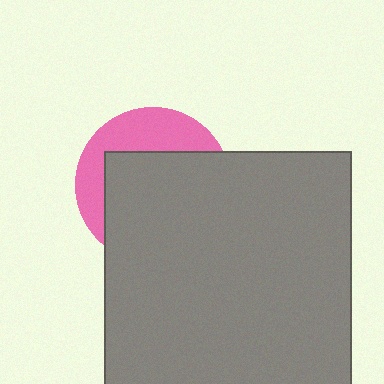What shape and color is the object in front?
The object in front is a gray square.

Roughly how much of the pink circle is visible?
A small part of it is visible (roughly 34%).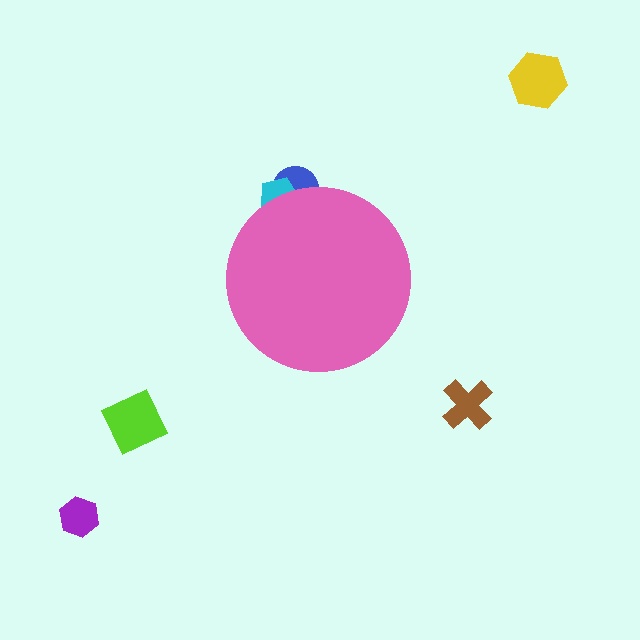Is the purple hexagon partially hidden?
No, the purple hexagon is fully visible.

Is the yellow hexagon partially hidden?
No, the yellow hexagon is fully visible.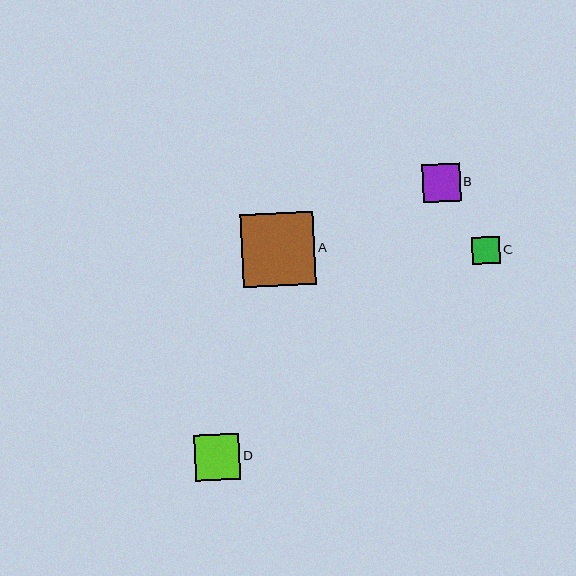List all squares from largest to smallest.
From largest to smallest: A, D, B, C.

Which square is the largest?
Square A is the largest with a size of approximately 73 pixels.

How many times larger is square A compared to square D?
Square A is approximately 1.6 times the size of square D.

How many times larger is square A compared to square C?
Square A is approximately 2.6 times the size of square C.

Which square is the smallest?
Square C is the smallest with a size of approximately 28 pixels.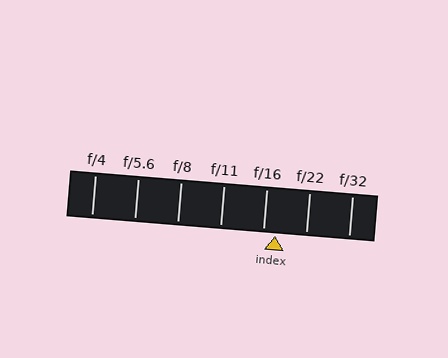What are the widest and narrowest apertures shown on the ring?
The widest aperture shown is f/4 and the narrowest is f/32.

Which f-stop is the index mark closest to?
The index mark is closest to f/16.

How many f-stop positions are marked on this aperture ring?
There are 7 f-stop positions marked.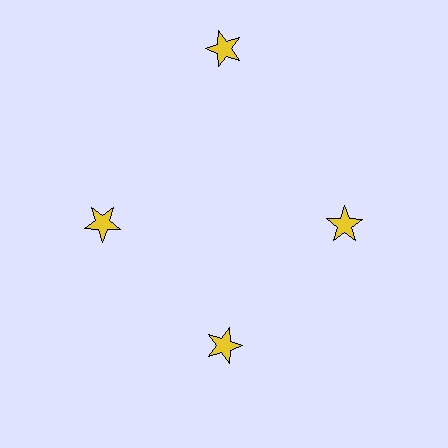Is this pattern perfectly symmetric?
No. The 4 yellow stars are arranged in a ring, but one element near the 12 o'clock position is pushed outward from the center, breaking the 4-fold rotational symmetry.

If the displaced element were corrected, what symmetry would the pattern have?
It would have 4-fold rotational symmetry — the pattern would map onto itself every 90 degrees.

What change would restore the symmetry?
The symmetry would be restored by moving it inward, back onto the ring so that all 4 stars sit at equal angles and equal distance from the center.